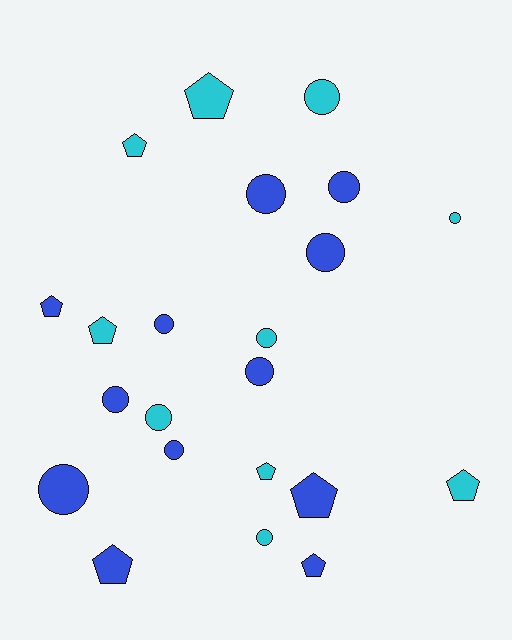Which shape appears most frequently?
Circle, with 13 objects.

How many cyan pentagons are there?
There are 5 cyan pentagons.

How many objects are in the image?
There are 22 objects.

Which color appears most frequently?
Blue, with 12 objects.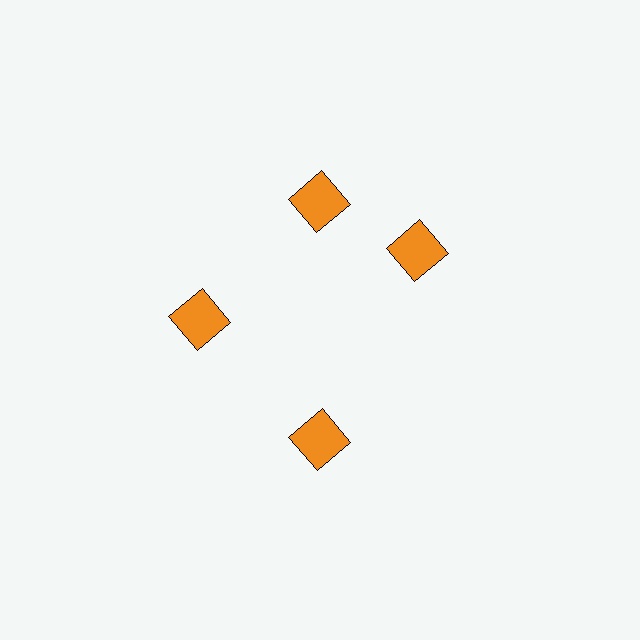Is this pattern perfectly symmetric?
No. The 4 orange squares are arranged in a ring, but one element near the 3 o'clock position is rotated out of alignment along the ring, breaking the 4-fold rotational symmetry.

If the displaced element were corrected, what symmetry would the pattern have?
It would have 4-fold rotational symmetry — the pattern would map onto itself every 90 degrees.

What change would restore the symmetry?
The symmetry would be restored by rotating it back into even spacing with its neighbors so that all 4 squares sit at equal angles and equal distance from the center.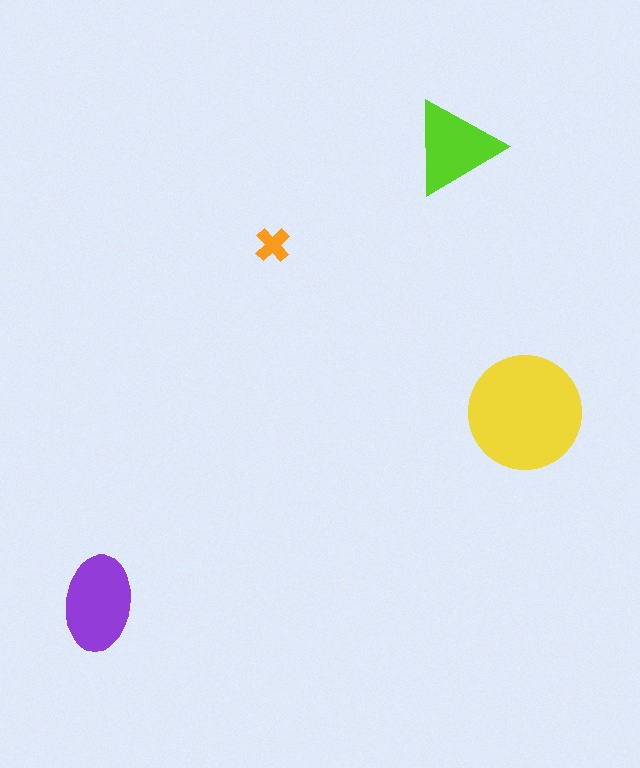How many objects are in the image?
There are 4 objects in the image.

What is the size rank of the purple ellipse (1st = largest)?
2nd.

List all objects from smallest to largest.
The orange cross, the lime triangle, the purple ellipse, the yellow circle.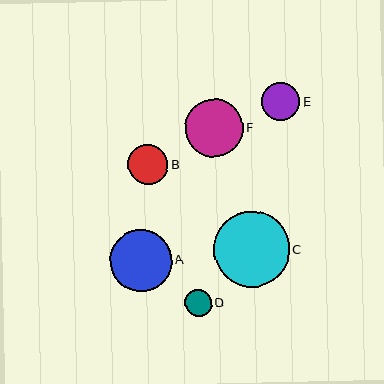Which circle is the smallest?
Circle D is the smallest with a size of approximately 27 pixels.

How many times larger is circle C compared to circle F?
Circle C is approximately 1.3 times the size of circle F.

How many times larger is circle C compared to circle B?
Circle C is approximately 1.9 times the size of circle B.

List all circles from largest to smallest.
From largest to smallest: C, A, F, B, E, D.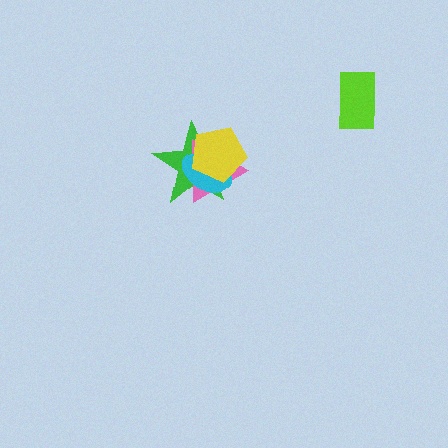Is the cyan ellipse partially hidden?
Yes, it is partially covered by another shape.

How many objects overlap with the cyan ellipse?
3 objects overlap with the cyan ellipse.